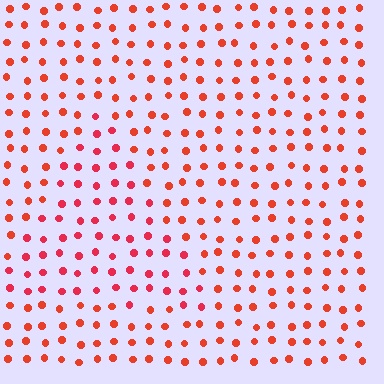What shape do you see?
I see a triangle.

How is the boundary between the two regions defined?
The boundary is defined purely by a slight shift in hue (about 19 degrees). Spacing, size, and orientation are identical on both sides.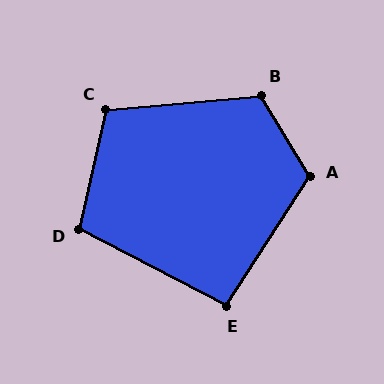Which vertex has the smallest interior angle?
E, at approximately 95 degrees.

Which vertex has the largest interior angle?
A, at approximately 116 degrees.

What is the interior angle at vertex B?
Approximately 116 degrees (obtuse).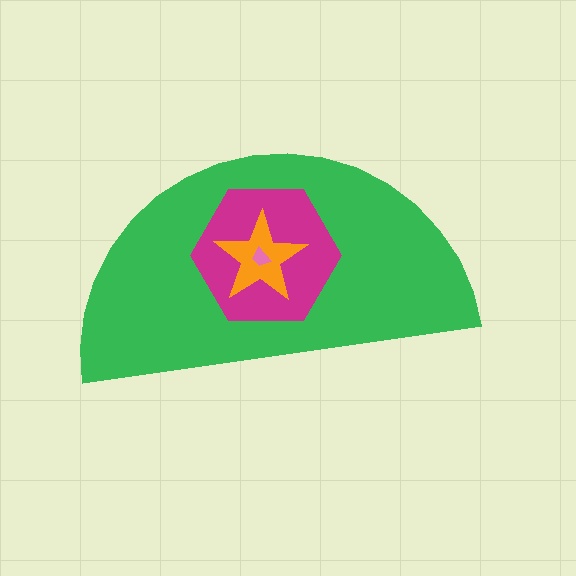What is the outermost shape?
The green semicircle.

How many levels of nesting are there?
4.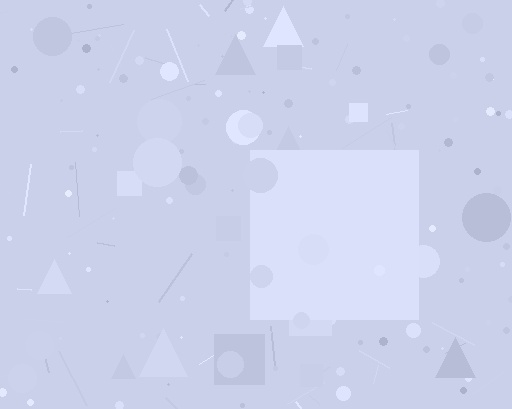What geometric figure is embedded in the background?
A square is embedded in the background.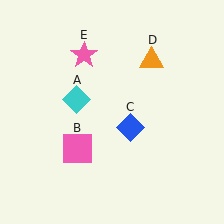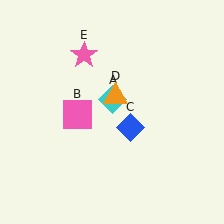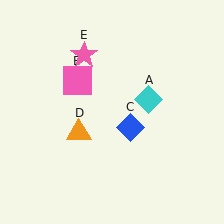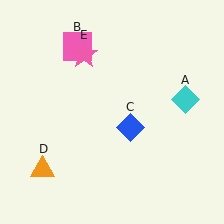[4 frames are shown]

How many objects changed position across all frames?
3 objects changed position: cyan diamond (object A), pink square (object B), orange triangle (object D).